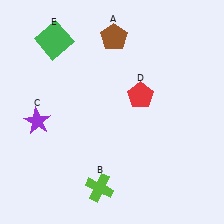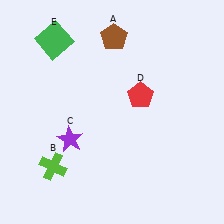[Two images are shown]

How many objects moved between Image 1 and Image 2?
2 objects moved between the two images.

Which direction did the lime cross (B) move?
The lime cross (B) moved left.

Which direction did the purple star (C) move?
The purple star (C) moved right.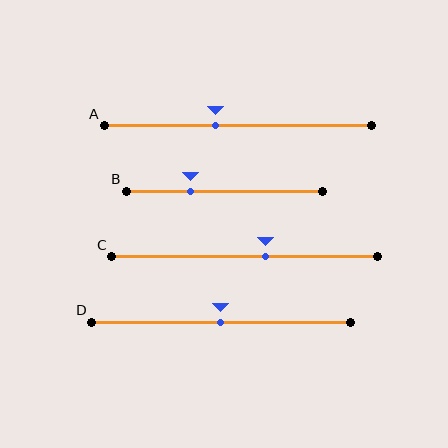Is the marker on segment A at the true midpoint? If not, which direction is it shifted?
No, the marker on segment A is shifted to the left by about 8% of the segment length.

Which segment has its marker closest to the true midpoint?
Segment D has its marker closest to the true midpoint.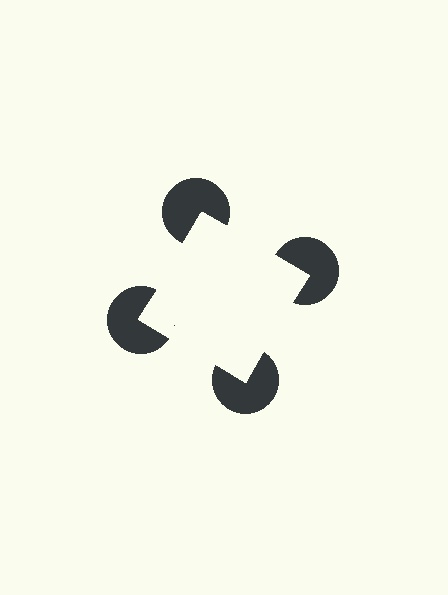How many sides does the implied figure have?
4 sides.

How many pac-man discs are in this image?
There are 4 — one at each vertex of the illusory square.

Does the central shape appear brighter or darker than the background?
It typically appears slightly brighter than the background, even though no actual brightness change is drawn.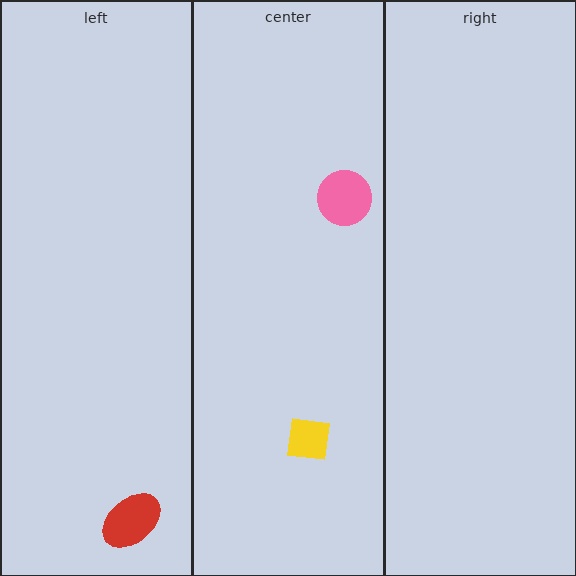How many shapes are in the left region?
1.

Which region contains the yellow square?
The center region.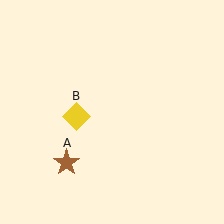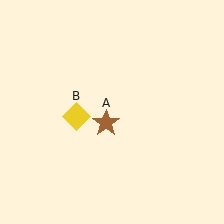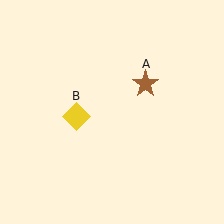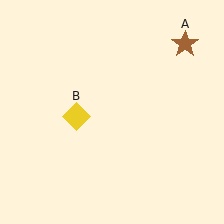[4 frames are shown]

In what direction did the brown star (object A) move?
The brown star (object A) moved up and to the right.